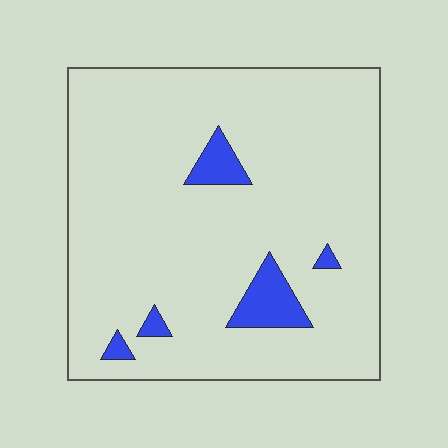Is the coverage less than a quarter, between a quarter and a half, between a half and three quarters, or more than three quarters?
Less than a quarter.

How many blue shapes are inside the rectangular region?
5.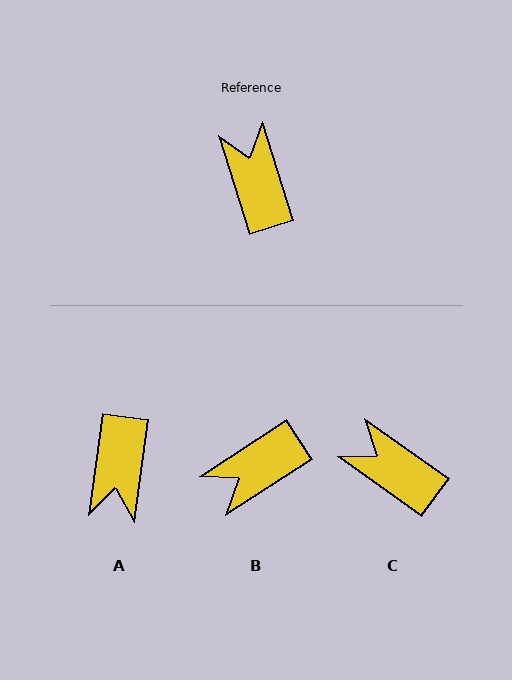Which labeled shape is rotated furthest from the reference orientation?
A, about 155 degrees away.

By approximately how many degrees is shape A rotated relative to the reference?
Approximately 155 degrees counter-clockwise.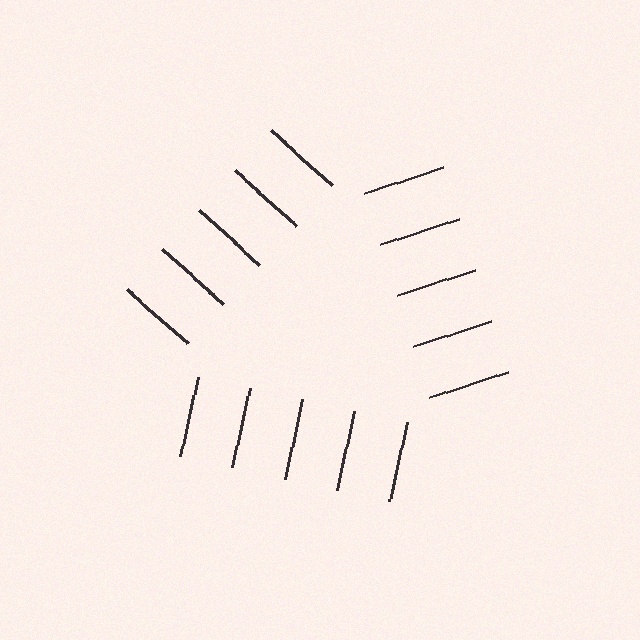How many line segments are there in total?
15 — 5 along each of the 3 edges.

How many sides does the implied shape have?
3 sides — the line-ends trace a triangle.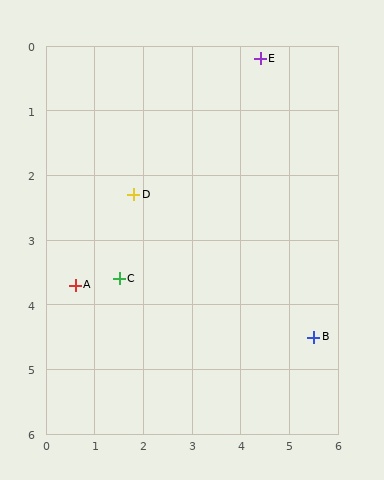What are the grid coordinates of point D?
Point D is at approximately (1.8, 2.3).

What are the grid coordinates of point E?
Point E is at approximately (4.4, 0.2).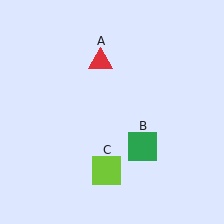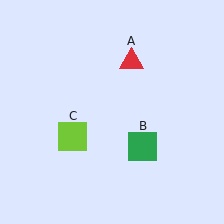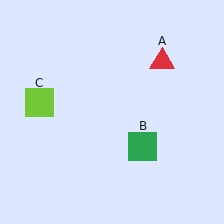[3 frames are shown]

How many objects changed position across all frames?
2 objects changed position: red triangle (object A), lime square (object C).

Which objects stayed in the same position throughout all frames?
Green square (object B) remained stationary.